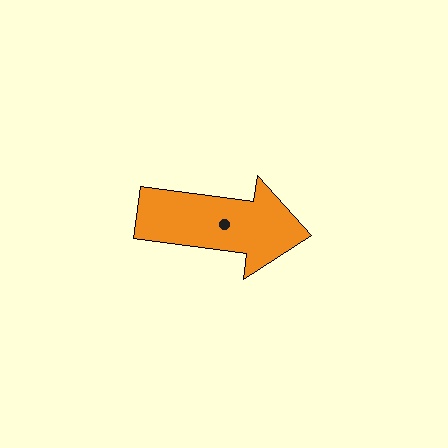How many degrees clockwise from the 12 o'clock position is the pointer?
Approximately 98 degrees.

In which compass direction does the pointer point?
East.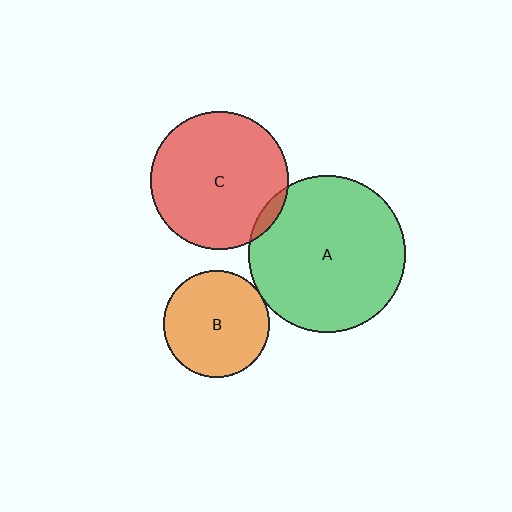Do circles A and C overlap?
Yes.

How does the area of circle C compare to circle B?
Approximately 1.7 times.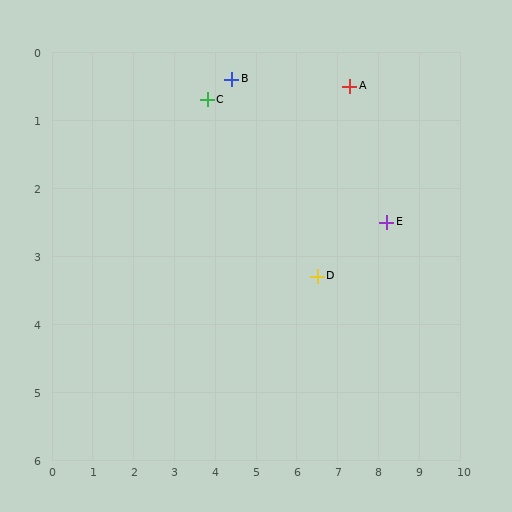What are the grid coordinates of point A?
Point A is at approximately (7.3, 0.5).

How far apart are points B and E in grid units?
Points B and E are about 4.3 grid units apart.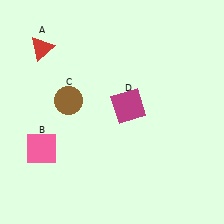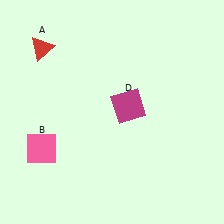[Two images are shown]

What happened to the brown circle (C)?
The brown circle (C) was removed in Image 2. It was in the top-left area of Image 1.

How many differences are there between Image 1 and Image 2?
There is 1 difference between the two images.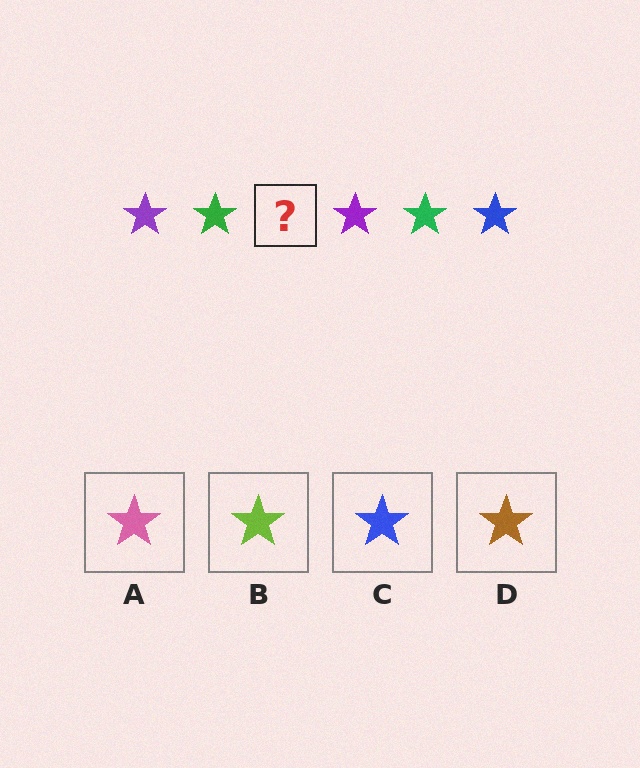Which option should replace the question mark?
Option C.